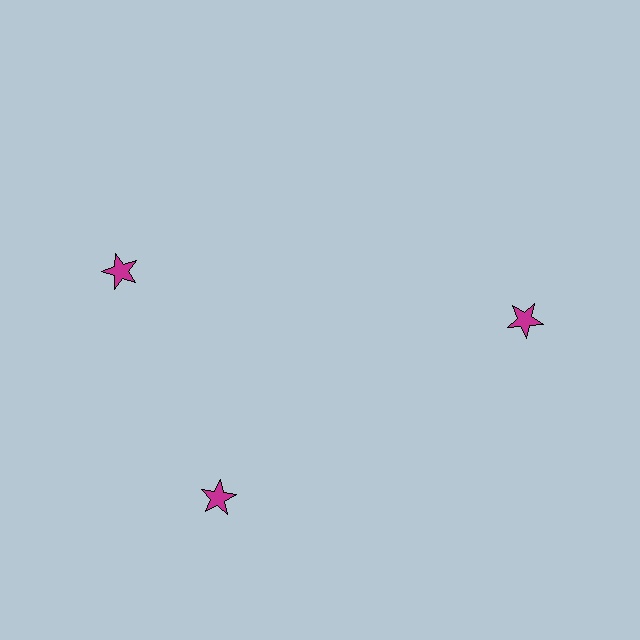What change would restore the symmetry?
The symmetry would be restored by rotating it back into even spacing with its neighbors so that all 3 stars sit at equal angles and equal distance from the center.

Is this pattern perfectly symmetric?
No. The 3 magenta stars are arranged in a ring, but one element near the 11 o'clock position is rotated out of alignment along the ring, breaking the 3-fold rotational symmetry.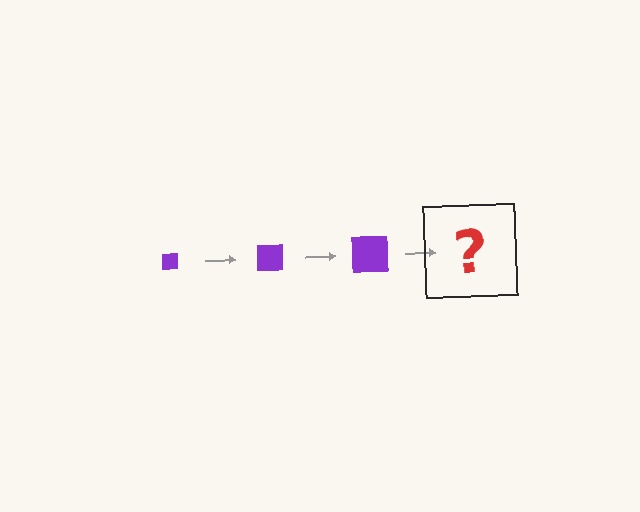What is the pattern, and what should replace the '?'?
The pattern is that the square gets progressively larger each step. The '?' should be a purple square, larger than the previous one.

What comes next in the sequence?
The next element should be a purple square, larger than the previous one.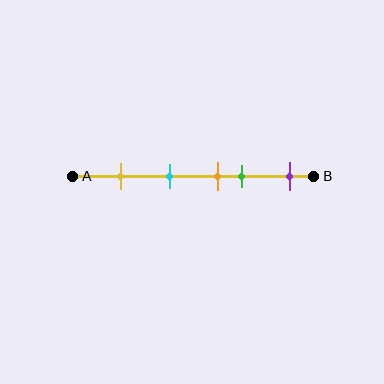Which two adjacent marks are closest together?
The orange and green marks are the closest adjacent pair.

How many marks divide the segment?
There are 5 marks dividing the segment.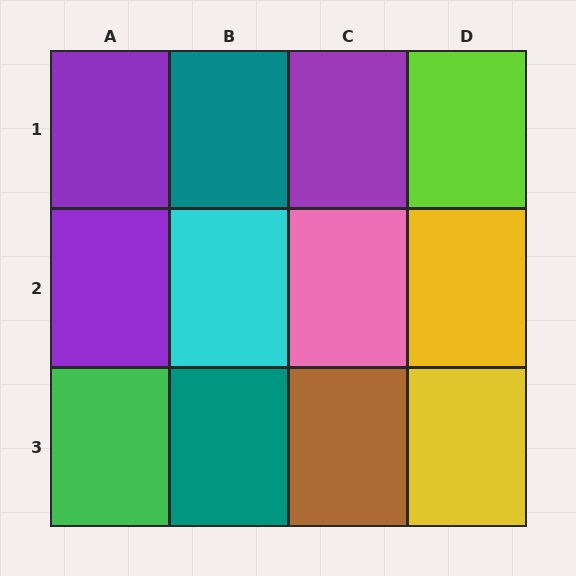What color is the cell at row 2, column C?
Pink.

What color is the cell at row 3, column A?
Green.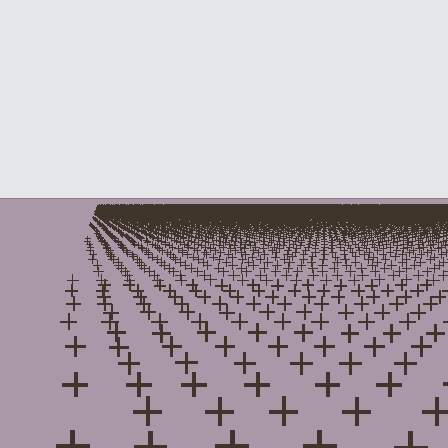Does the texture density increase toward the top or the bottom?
Density increases toward the top.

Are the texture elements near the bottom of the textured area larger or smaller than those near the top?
Larger. Near the bottom, elements are closer to the viewer and appear at a bigger on-screen size.